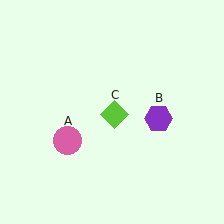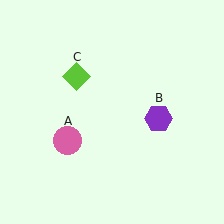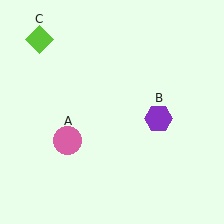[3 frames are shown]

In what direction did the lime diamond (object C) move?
The lime diamond (object C) moved up and to the left.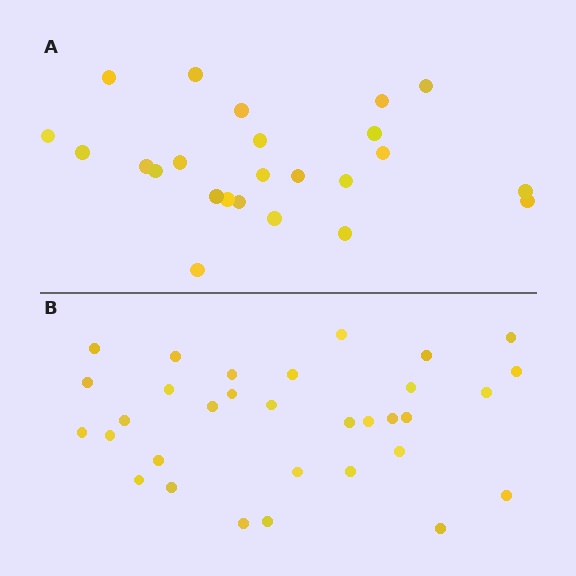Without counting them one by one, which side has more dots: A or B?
Region B (the bottom region) has more dots.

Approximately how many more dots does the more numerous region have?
Region B has roughly 8 or so more dots than region A.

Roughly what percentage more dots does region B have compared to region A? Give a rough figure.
About 35% more.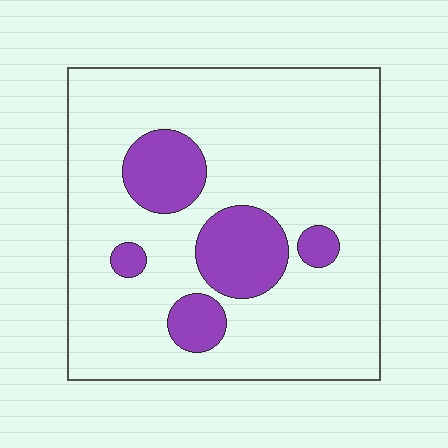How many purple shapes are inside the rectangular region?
5.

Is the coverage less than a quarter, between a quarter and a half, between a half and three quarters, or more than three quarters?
Less than a quarter.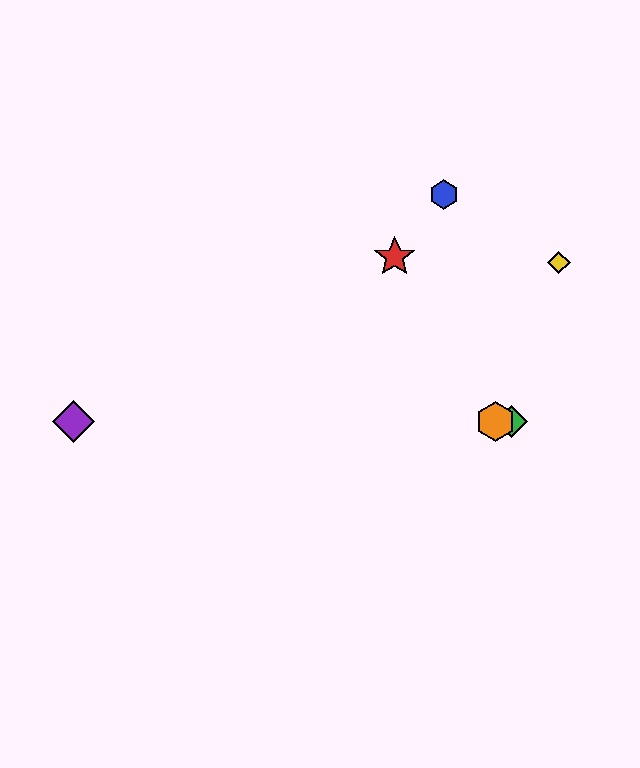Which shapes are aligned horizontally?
The green diamond, the purple diamond, the orange hexagon are aligned horizontally.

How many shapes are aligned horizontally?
3 shapes (the green diamond, the purple diamond, the orange hexagon) are aligned horizontally.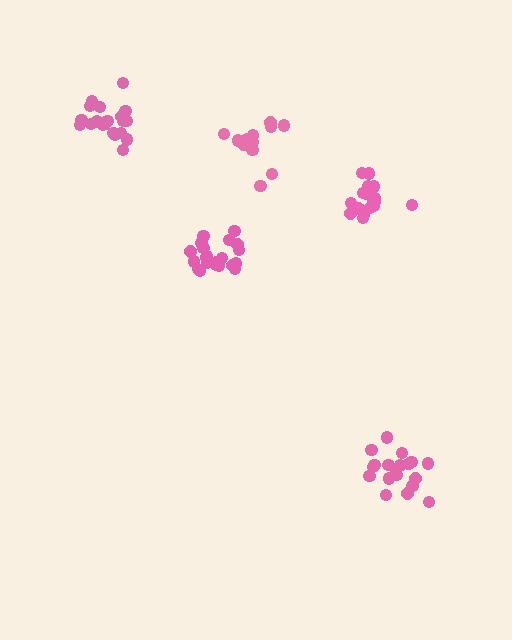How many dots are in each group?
Group 1: 19 dots, Group 2: 15 dots, Group 3: 21 dots, Group 4: 19 dots, Group 5: 21 dots (95 total).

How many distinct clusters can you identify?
There are 5 distinct clusters.